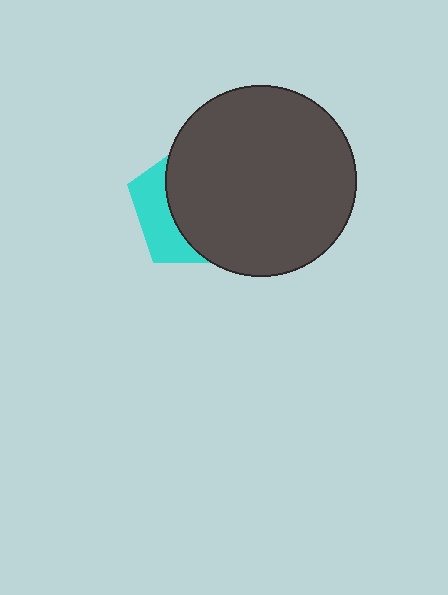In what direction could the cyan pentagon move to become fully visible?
The cyan pentagon could move left. That would shift it out from behind the dark gray circle entirely.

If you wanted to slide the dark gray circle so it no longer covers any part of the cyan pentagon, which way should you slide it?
Slide it right — that is the most direct way to separate the two shapes.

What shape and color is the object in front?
The object in front is a dark gray circle.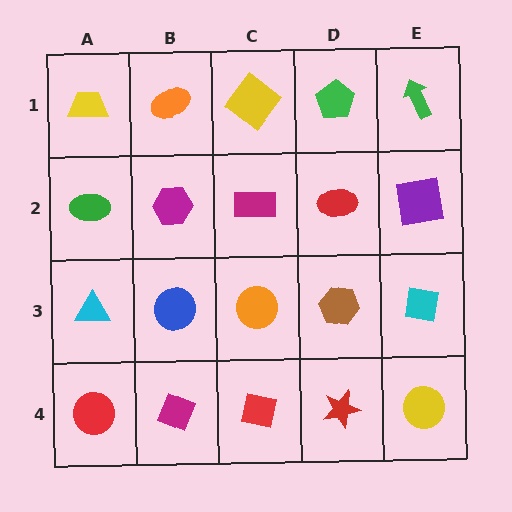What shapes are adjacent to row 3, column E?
A purple square (row 2, column E), a yellow circle (row 4, column E), a brown hexagon (row 3, column D).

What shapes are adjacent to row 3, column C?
A magenta rectangle (row 2, column C), a red square (row 4, column C), a blue circle (row 3, column B), a brown hexagon (row 3, column D).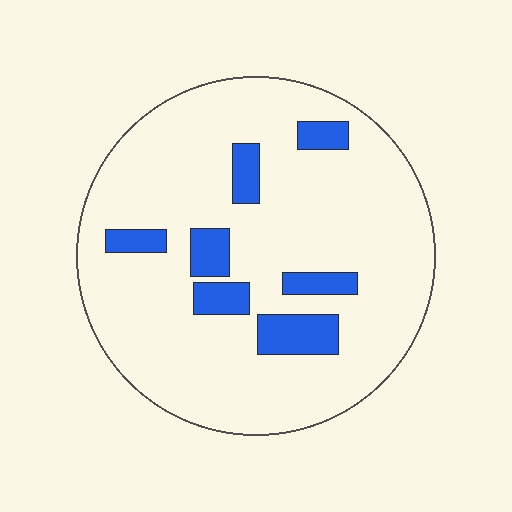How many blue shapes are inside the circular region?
7.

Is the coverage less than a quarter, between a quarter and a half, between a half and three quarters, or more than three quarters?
Less than a quarter.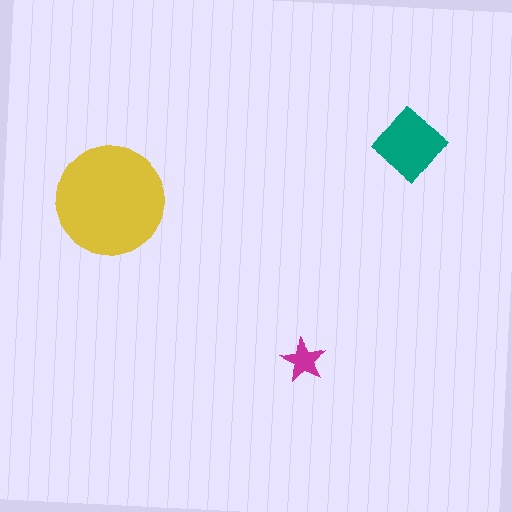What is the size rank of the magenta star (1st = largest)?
3rd.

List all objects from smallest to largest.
The magenta star, the teal diamond, the yellow circle.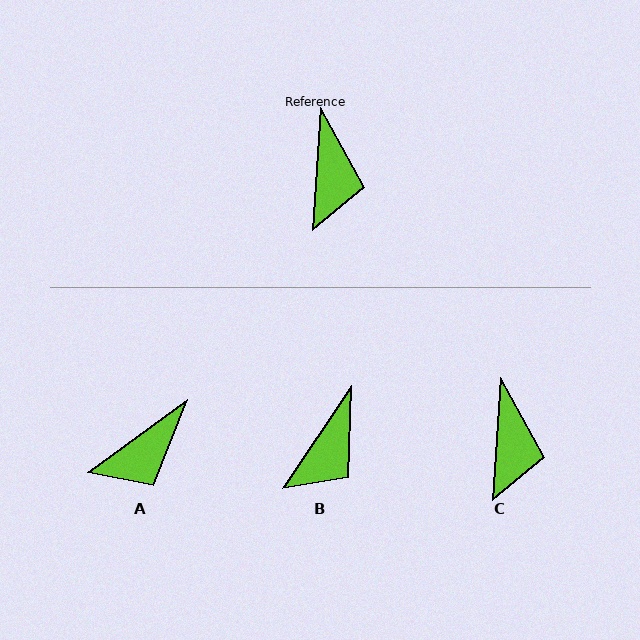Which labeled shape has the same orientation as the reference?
C.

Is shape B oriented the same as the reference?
No, it is off by about 30 degrees.